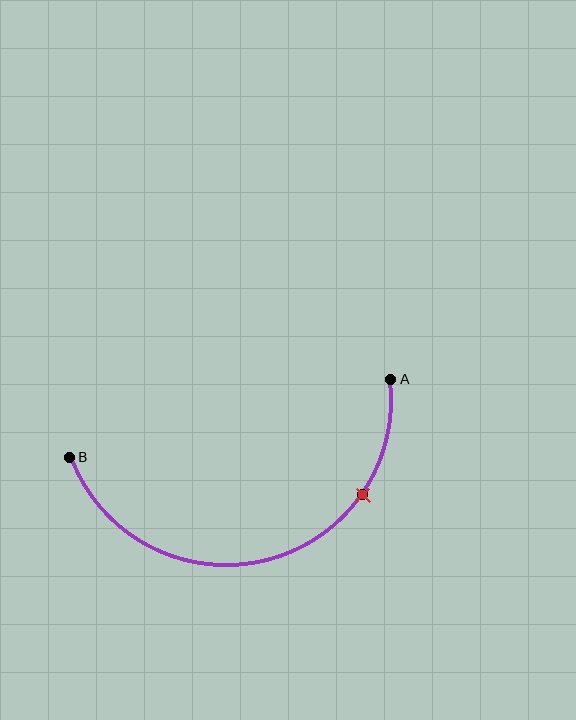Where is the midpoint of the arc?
The arc midpoint is the point on the curve farthest from the straight line joining A and B. It sits below that line.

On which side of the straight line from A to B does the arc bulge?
The arc bulges below the straight line connecting A and B.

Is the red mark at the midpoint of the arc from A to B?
No. The red mark lies on the arc but is closer to endpoint A. The arc midpoint would be at the point on the curve equidistant along the arc from both A and B.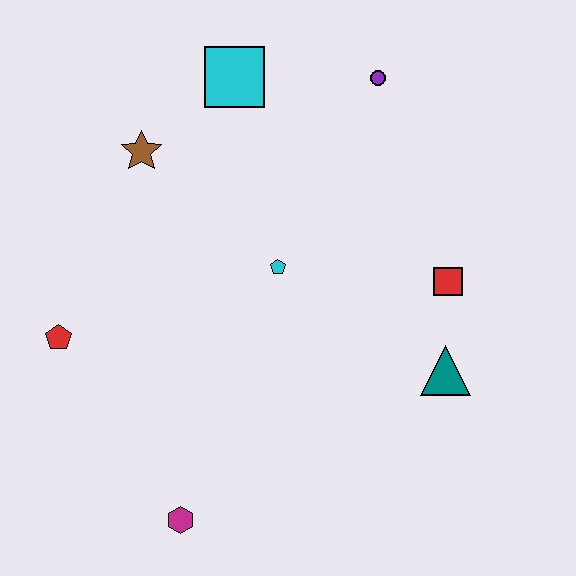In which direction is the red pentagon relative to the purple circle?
The red pentagon is to the left of the purple circle.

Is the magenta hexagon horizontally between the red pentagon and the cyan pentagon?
Yes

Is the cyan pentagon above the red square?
Yes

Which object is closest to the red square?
The teal triangle is closest to the red square.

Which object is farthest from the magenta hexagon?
The purple circle is farthest from the magenta hexagon.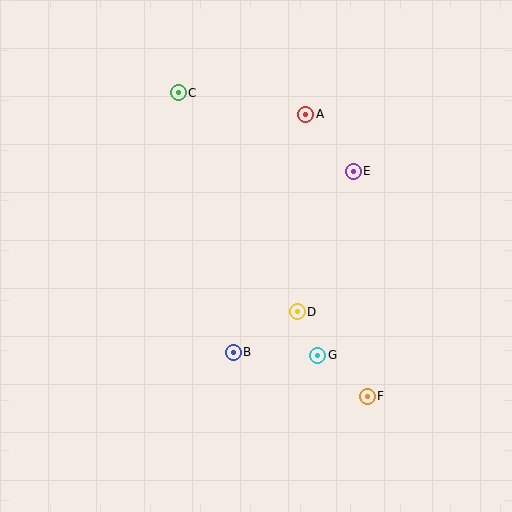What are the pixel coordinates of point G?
Point G is at (318, 355).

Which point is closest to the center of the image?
Point D at (297, 312) is closest to the center.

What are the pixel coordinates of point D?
Point D is at (297, 312).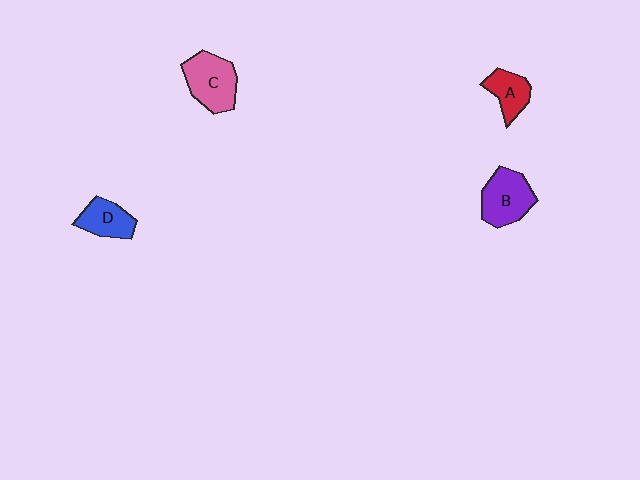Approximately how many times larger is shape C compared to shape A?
Approximately 1.6 times.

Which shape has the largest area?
Shape C (pink).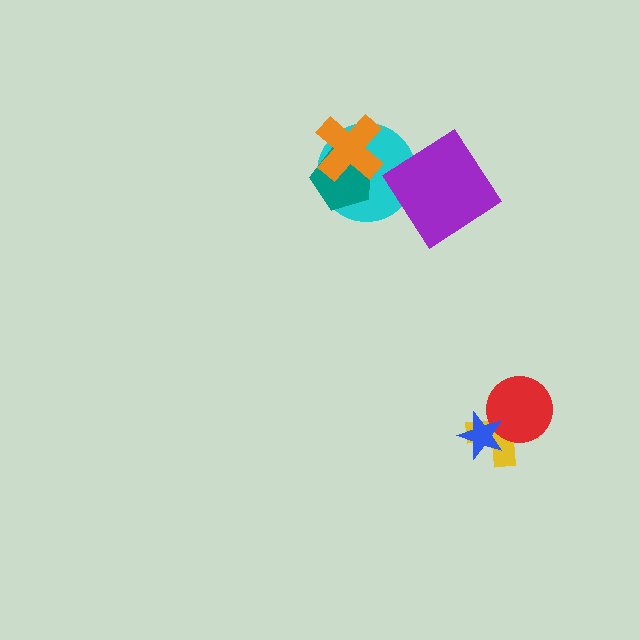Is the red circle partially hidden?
Yes, it is partially covered by another shape.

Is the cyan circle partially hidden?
Yes, it is partially covered by another shape.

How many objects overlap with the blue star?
2 objects overlap with the blue star.